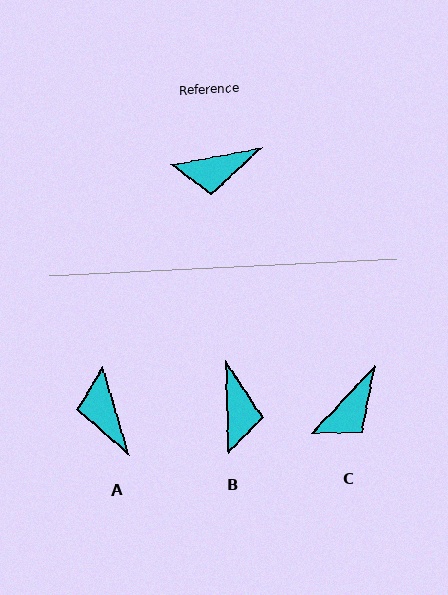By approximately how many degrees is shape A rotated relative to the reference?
Approximately 85 degrees clockwise.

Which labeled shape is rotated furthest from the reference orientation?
A, about 85 degrees away.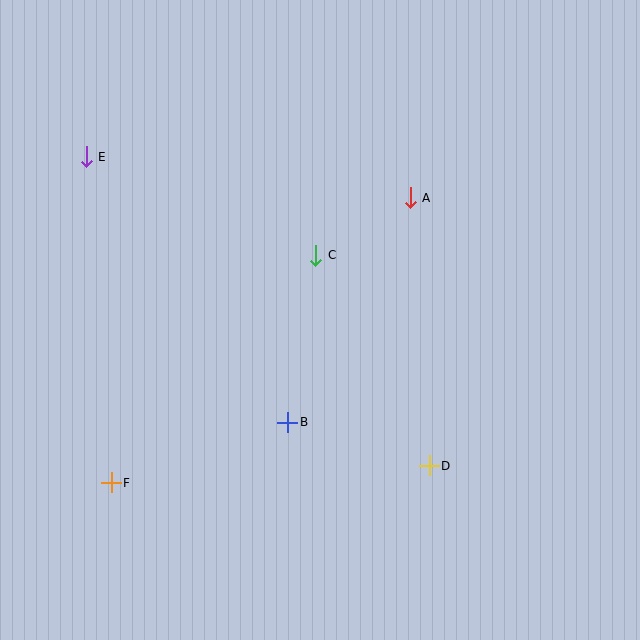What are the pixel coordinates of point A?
Point A is at (410, 198).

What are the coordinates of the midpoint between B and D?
The midpoint between B and D is at (358, 444).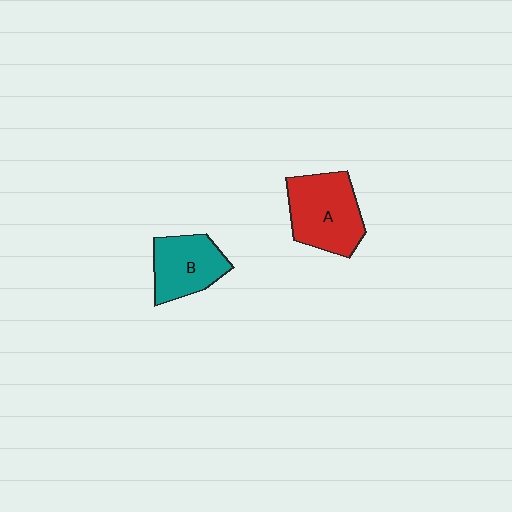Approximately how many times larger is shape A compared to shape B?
Approximately 1.3 times.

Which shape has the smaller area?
Shape B (teal).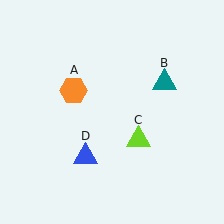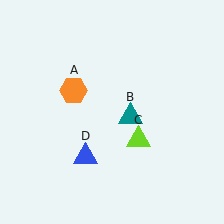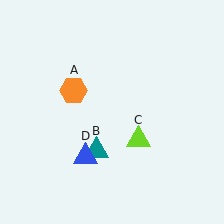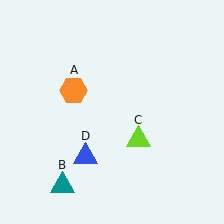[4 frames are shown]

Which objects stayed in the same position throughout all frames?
Orange hexagon (object A) and lime triangle (object C) and blue triangle (object D) remained stationary.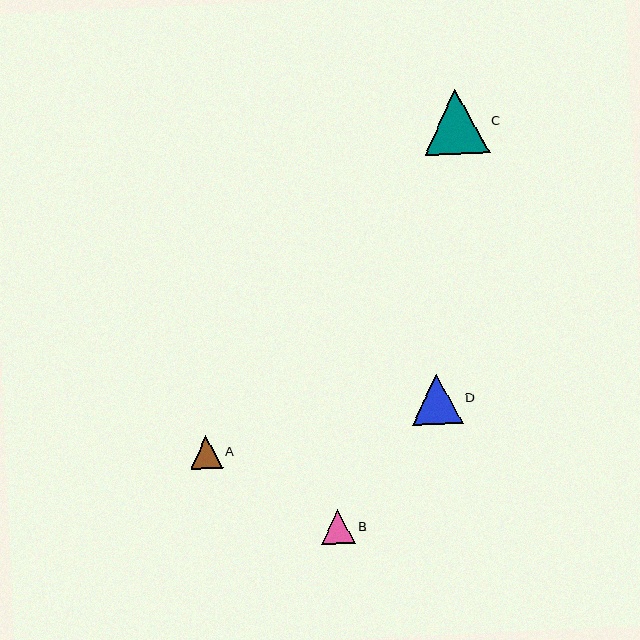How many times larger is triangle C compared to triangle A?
Triangle C is approximately 2.0 times the size of triangle A.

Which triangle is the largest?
Triangle C is the largest with a size of approximately 65 pixels.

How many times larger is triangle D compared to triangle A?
Triangle D is approximately 1.6 times the size of triangle A.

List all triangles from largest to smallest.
From largest to smallest: C, D, B, A.